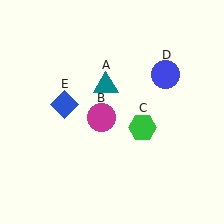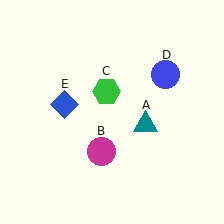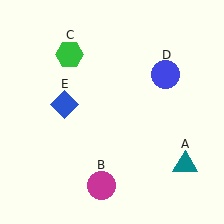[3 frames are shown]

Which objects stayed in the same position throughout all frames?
Blue circle (object D) and blue diamond (object E) remained stationary.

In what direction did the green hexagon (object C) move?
The green hexagon (object C) moved up and to the left.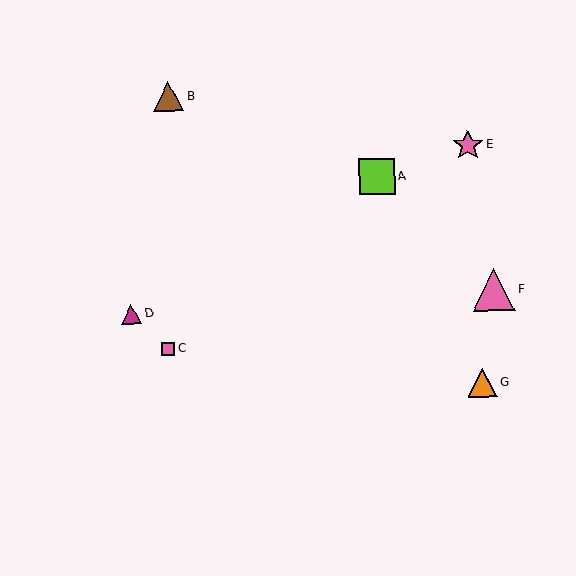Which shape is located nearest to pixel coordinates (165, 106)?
The brown triangle (labeled B) at (168, 96) is nearest to that location.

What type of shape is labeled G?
Shape G is an orange triangle.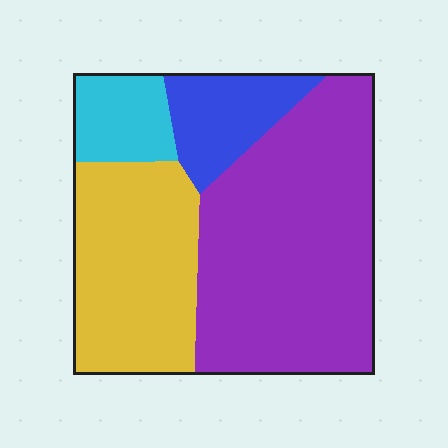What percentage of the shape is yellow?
Yellow covers 29% of the shape.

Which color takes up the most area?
Purple, at roughly 50%.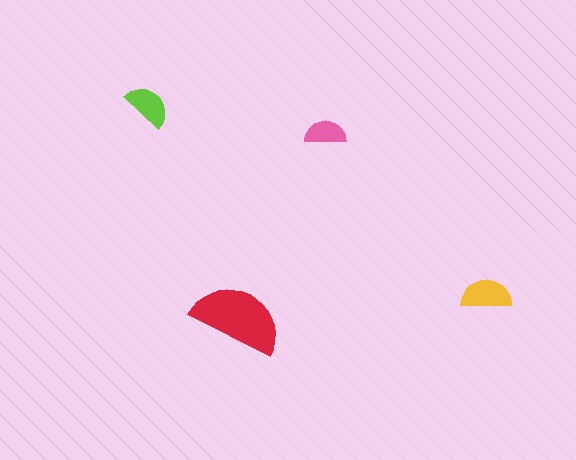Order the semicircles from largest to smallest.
the red one, the yellow one, the lime one, the pink one.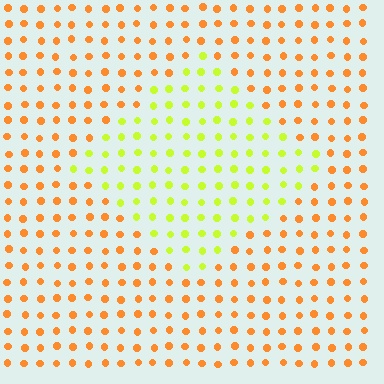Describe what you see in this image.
The image is filled with small orange elements in a uniform arrangement. A diamond-shaped region is visible where the elements are tinted to a slightly different hue, forming a subtle color boundary.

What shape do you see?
I see a diamond.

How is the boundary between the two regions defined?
The boundary is defined purely by a slight shift in hue (about 49 degrees). Spacing, size, and orientation are identical on both sides.